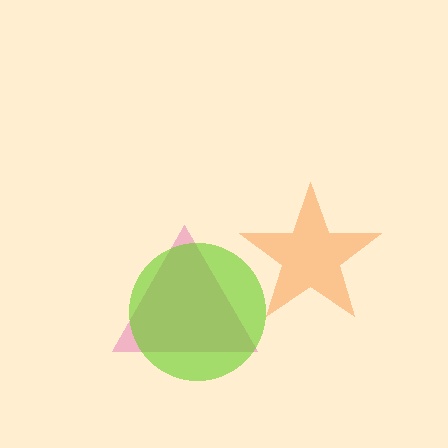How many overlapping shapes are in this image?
There are 3 overlapping shapes in the image.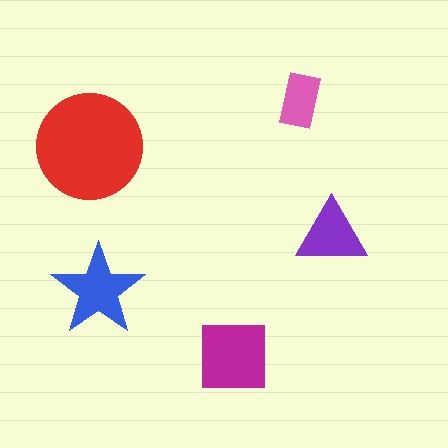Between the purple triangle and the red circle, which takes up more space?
The red circle.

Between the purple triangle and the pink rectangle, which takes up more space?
The purple triangle.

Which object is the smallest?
The pink rectangle.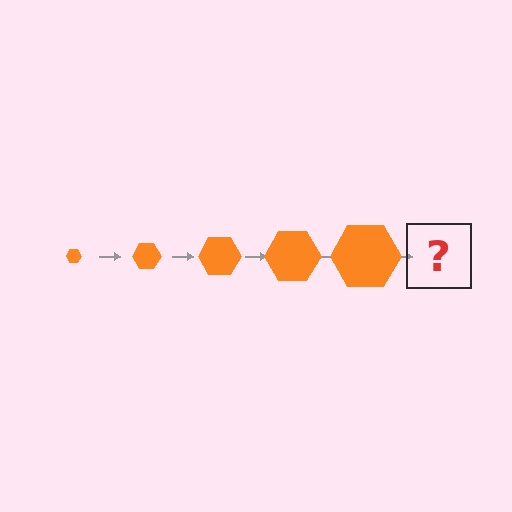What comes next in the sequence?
The next element should be an orange hexagon, larger than the previous one.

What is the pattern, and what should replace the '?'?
The pattern is that the hexagon gets progressively larger each step. The '?' should be an orange hexagon, larger than the previous one.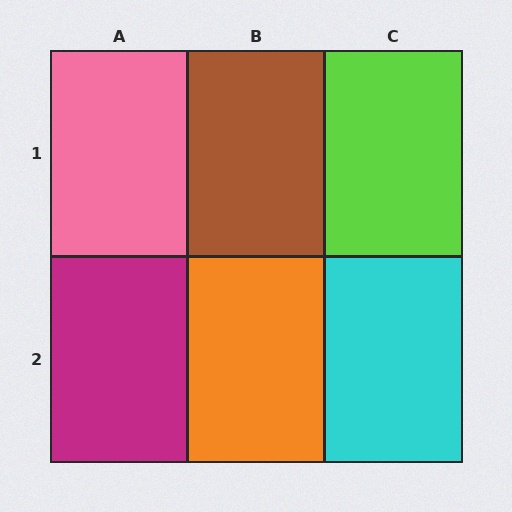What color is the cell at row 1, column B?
Brown.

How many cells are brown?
1 cell is brown.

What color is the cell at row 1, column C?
Lime.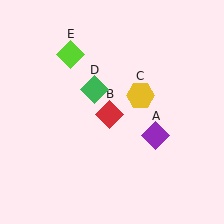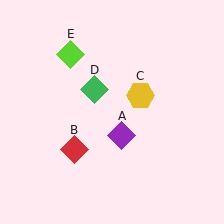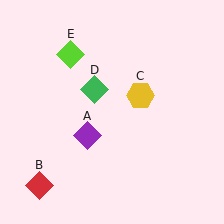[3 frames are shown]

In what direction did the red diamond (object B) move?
The red diamond (object B) moved down and to the left.